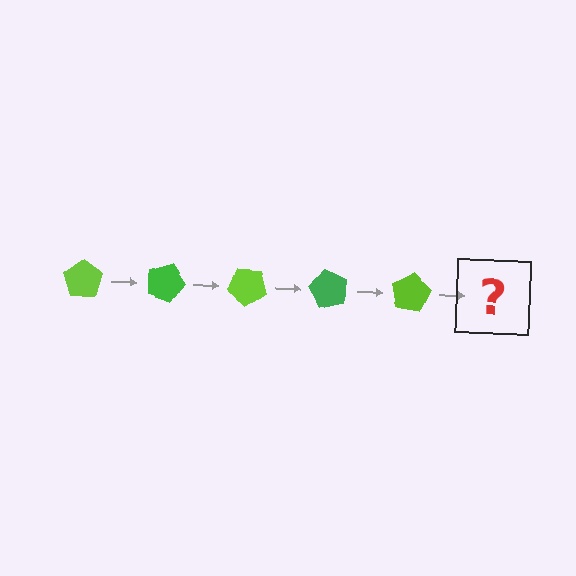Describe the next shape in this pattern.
It should be a green pentagon, rotated 100 degrees from the start.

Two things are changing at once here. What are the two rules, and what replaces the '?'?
The two rules are that it rotates 20 degrees each step and the color cycles through lime and green. The '?' should be a green pentagon, rotated 100 degrees from the start.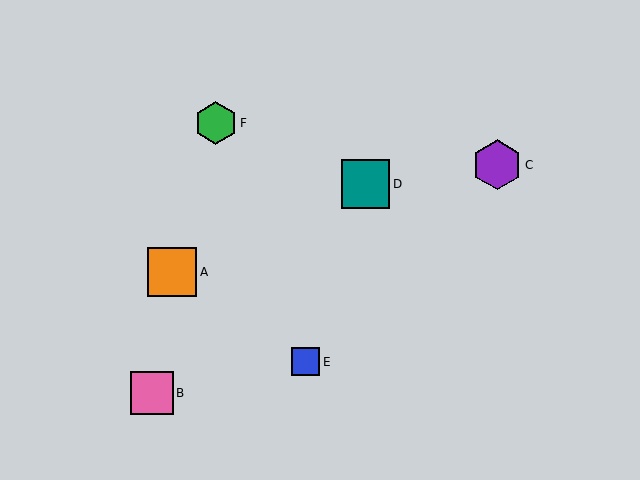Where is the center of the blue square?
The center of the blue square is at (306, 362).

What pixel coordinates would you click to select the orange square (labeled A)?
Click at (172, 272) to select the orange square A.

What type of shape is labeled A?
Shape A is an orange square.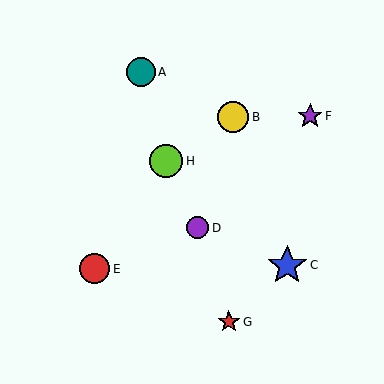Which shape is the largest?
The blue star (labeled C) is the largest.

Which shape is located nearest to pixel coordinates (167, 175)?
The lime circle (labeled H) at (166, 161) is nearest to that location.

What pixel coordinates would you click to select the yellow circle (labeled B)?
Click at (233, 117) to select the yellow circle B.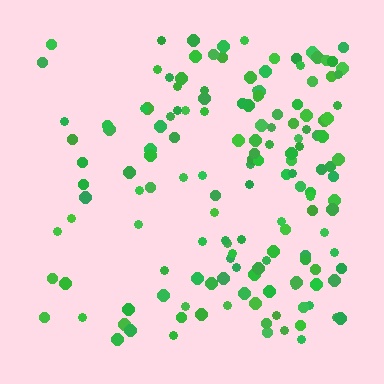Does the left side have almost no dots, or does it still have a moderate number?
Still a moderate number, just noticeably fewer than the right.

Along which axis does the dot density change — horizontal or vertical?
Horizontal.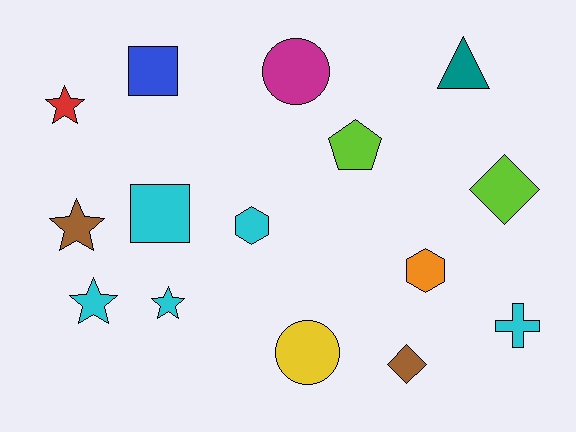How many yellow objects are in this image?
There is 1 yellow object.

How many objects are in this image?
There are 15 objects.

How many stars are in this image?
There are 4 stars.